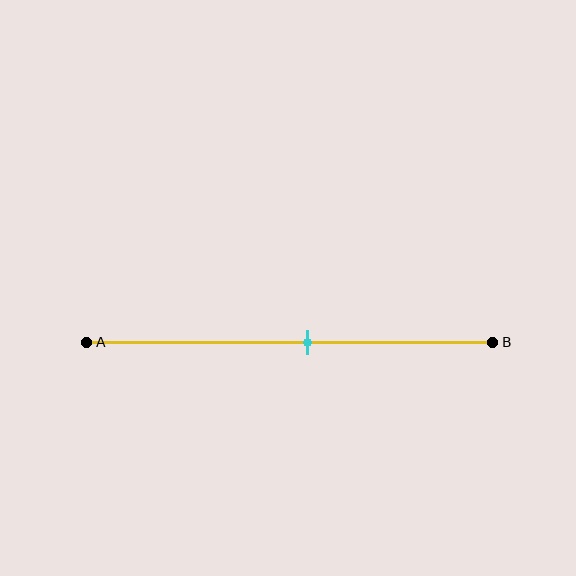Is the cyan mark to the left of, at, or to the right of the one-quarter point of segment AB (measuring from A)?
The cyan mark is to the right of the one-quarter point of segment AB.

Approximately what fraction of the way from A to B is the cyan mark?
The cyan mark is approximately 55% of the way from A to B.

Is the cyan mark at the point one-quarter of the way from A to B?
No, the mark is at about 55% from A, not at the 25% one-quarter point.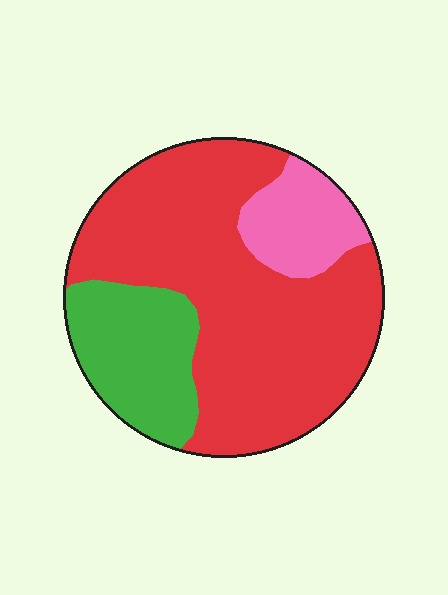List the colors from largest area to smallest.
From largest to smallest: red, green, pink.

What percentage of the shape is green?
Green covers roughly 20% of the shape.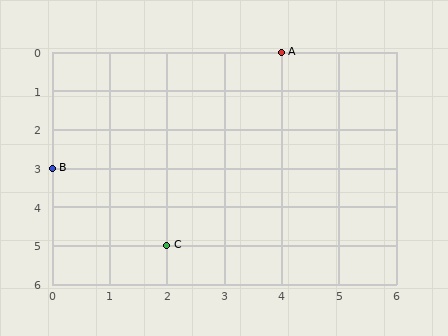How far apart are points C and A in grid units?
Points C and A are 2 columns and 5 rows apart (about 5.4 grid units diagonally).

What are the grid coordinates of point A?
Point A is at grid coordinates (4, 0).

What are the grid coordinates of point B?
Point B is at grid coordinates (0, 3).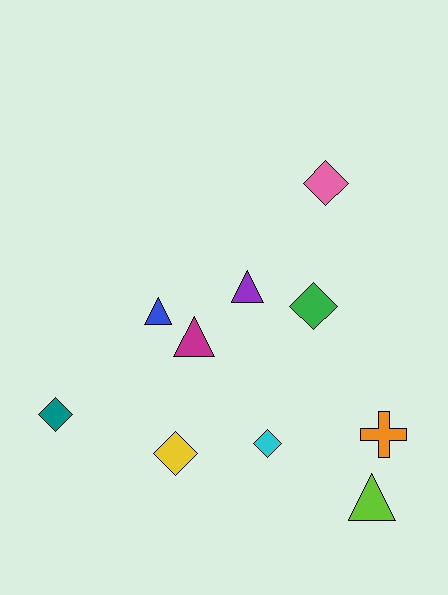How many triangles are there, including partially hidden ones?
There are 4 triangles.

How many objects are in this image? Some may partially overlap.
There are 10 objects.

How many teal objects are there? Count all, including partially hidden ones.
There is 1 teal object.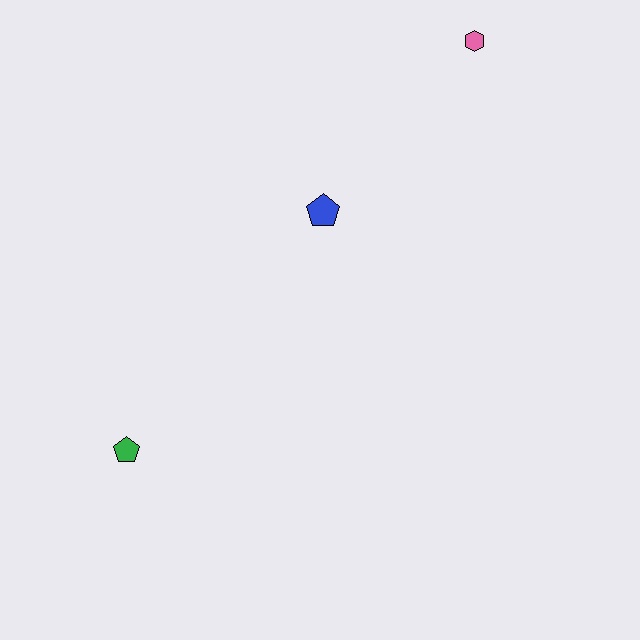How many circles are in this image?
There are no circles.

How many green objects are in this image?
There is 1 green object.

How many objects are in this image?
There are 3 objects.